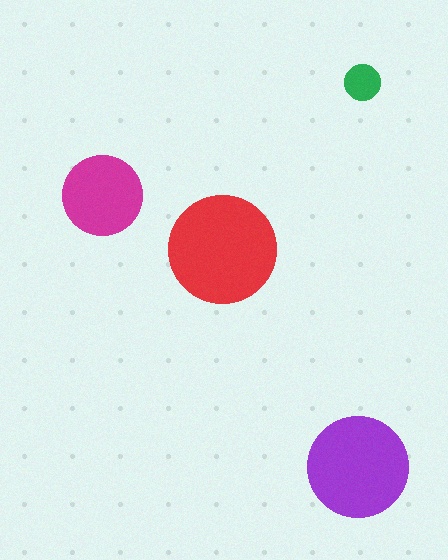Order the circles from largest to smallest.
the red one, the purple one, the magenta one, the green one.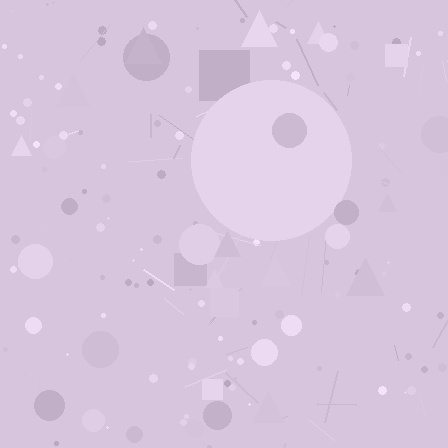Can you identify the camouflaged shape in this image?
The camouflaged shape is a circle.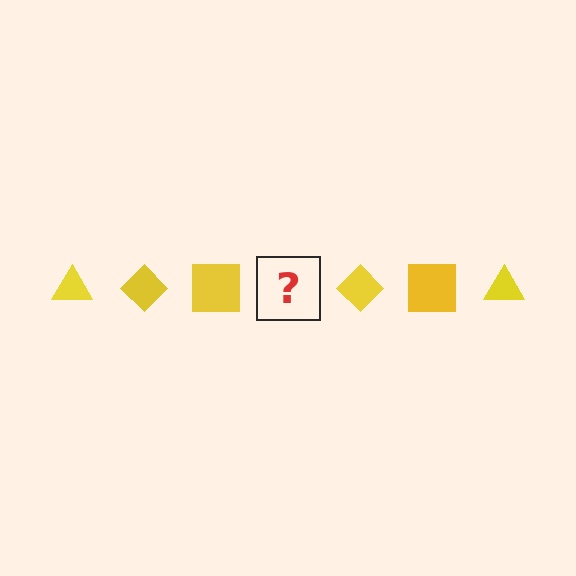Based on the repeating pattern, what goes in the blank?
The blank should be a yellow triangle.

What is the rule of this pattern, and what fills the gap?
The rule is that the pattern cycles through triangle, diamond, square shapes in yellow. The gap should be filled with a yellow triangle.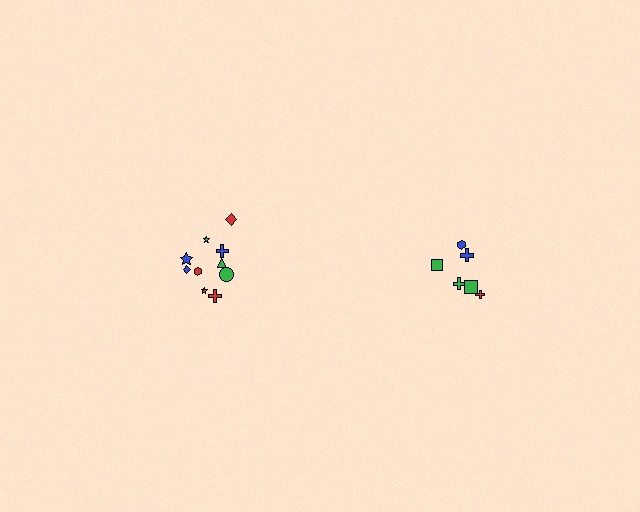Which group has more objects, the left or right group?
The left group.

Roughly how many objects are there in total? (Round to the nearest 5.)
Roughly 15 objects in total.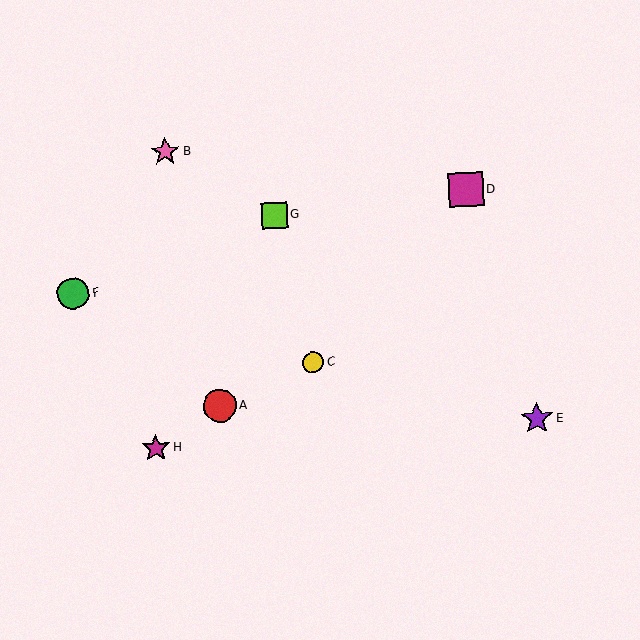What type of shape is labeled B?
Shape B is a pink star.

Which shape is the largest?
The magenta square (labeled D) is the largest.